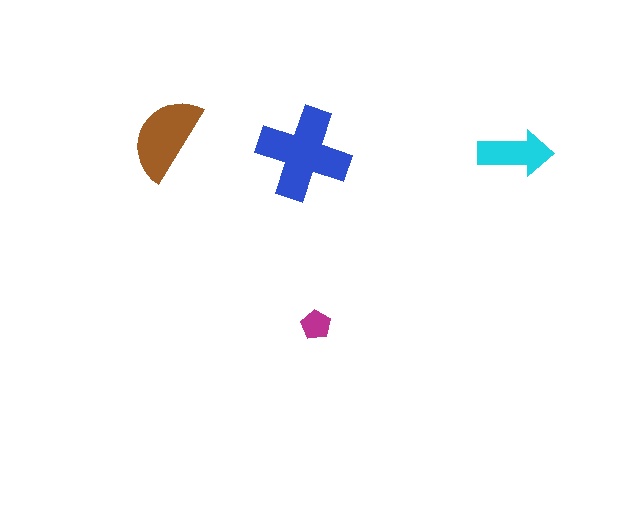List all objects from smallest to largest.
The magenta pentagon, the cyan arrow, the brown semicircle, the blue cross.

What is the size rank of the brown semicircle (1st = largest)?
2nd.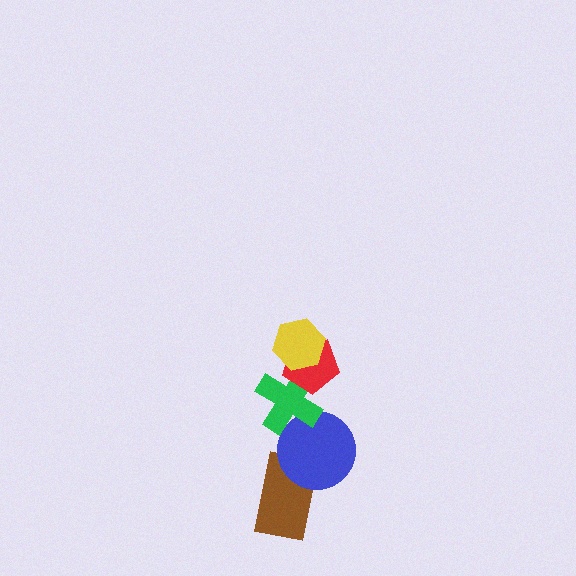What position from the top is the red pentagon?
The red pentagon is 2nd from the top.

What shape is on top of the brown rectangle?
The blue circle is on top of the brown rectangle.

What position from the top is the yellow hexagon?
The yellow hexagon is 1st from the top.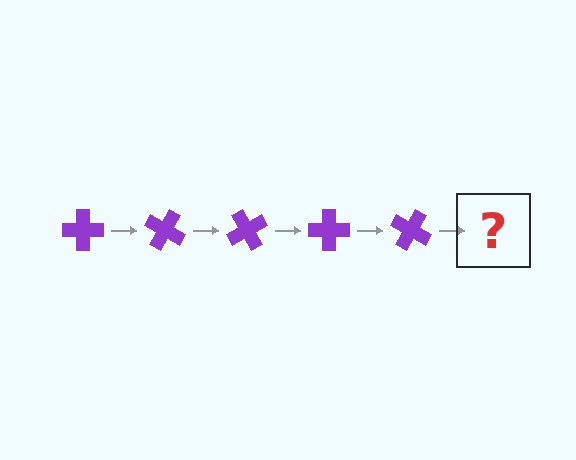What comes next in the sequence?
The next element should be a purple cross rotated 150 degrees.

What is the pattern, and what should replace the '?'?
The pattern is that the cross rotates 30 degrees each step. The '?' should be a purple cross rotated 150 degrees.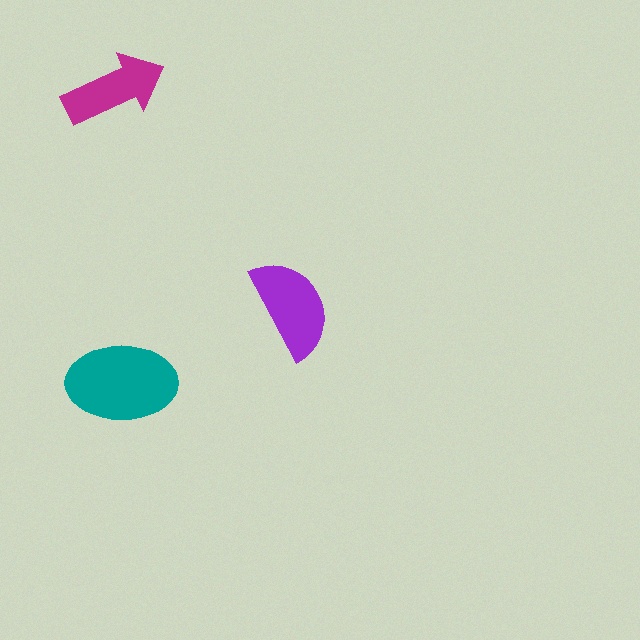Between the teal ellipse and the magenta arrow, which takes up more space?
The teal ellipse.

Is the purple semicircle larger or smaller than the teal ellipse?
Smaller.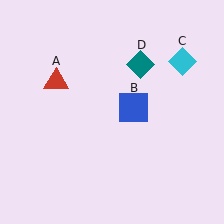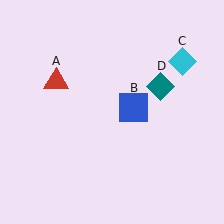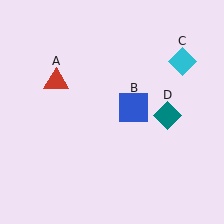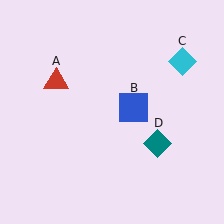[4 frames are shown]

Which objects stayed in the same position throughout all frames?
Red triangle (object A) and blue square (object B) and cyan diamond (object C) remained stationary.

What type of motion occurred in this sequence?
The teal diamond (object D) rotated clockwise around the center of the scene.